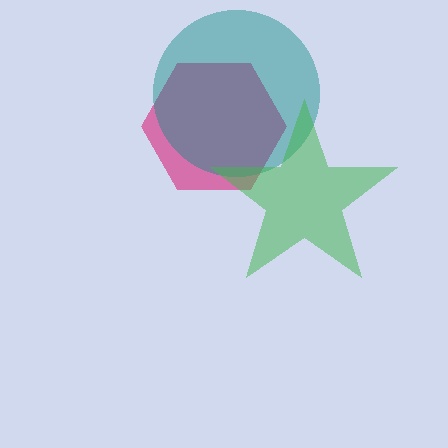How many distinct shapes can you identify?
There are 3 distinct shapes: a magenta hexagon, a teal circle, a green star.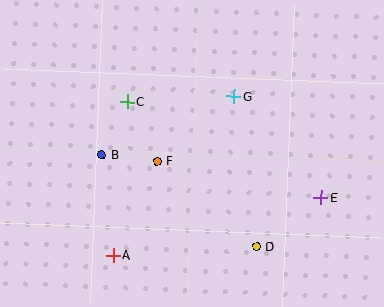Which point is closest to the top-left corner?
Point C is closest to the top-left corner.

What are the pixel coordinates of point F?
Point F is at (157, 161).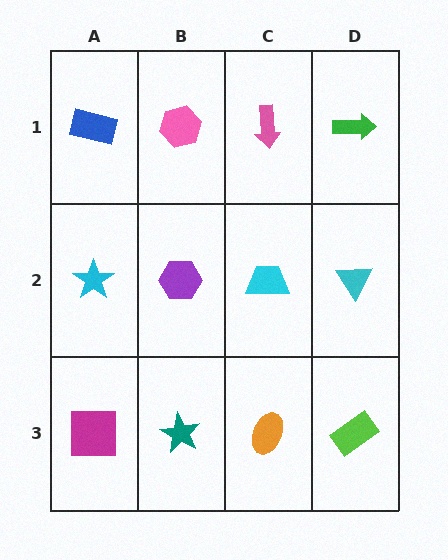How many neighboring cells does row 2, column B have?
4.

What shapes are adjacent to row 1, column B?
A purple hexagon (row 2, column B), a blue rectangle (row 1, column A), a pink arrow (row 1, column C).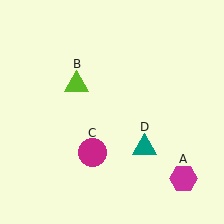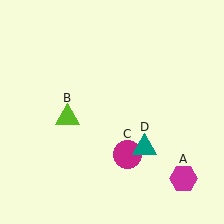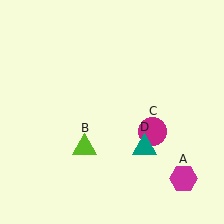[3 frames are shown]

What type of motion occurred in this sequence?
The lime triangle (object B), magenta circle (object C) rotated counterclockwise around the center of the scene.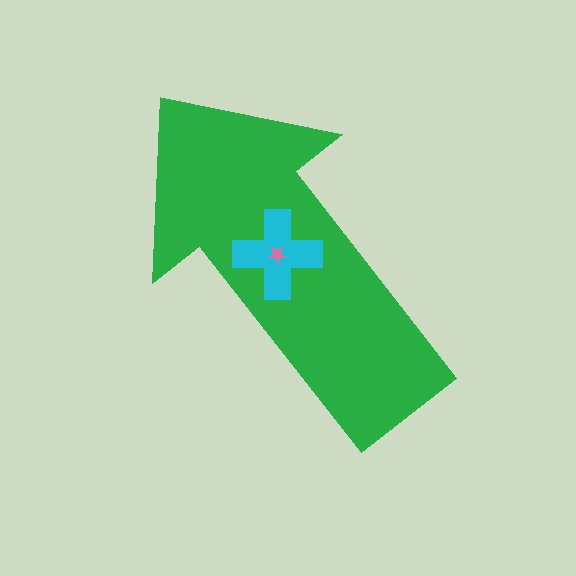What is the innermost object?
The pink star.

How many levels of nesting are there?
3.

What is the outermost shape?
The green arrow.